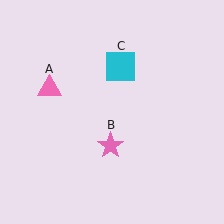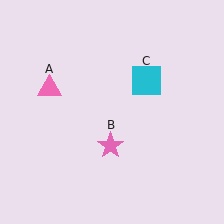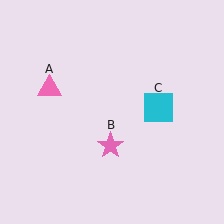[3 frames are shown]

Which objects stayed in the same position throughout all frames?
Pink triangle (object A) and pink star (object B) remained stationary.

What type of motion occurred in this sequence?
The cyan square (object C) rotated clockwise around the center of the scene.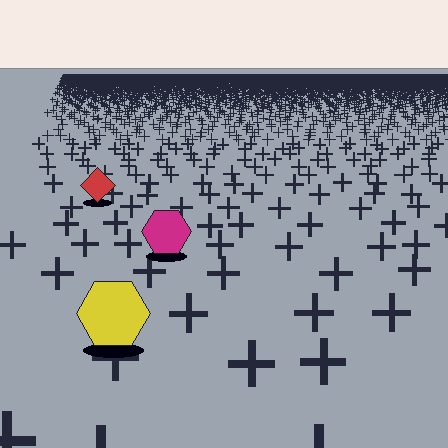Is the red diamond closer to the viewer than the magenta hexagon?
No. The magenta hexagon is closer — you can tell from the texture gradient: the ground texture is coarser near it.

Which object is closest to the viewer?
The yellow hexagon is closest. The texture marks near it are larger and more spread out.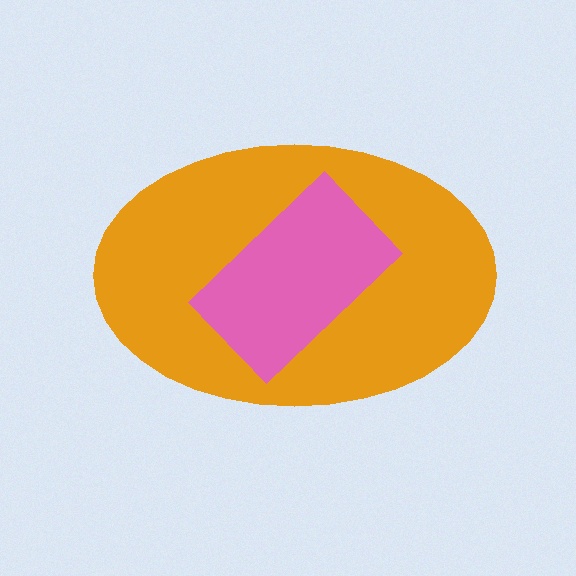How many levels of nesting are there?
2.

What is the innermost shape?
The pink rectangle.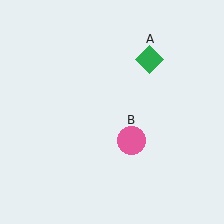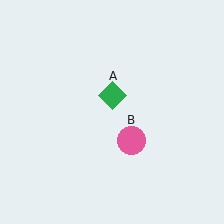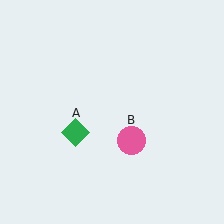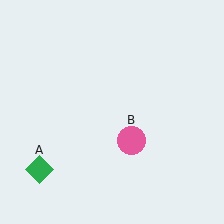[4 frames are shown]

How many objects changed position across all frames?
1 object changed position: green diamond (object A).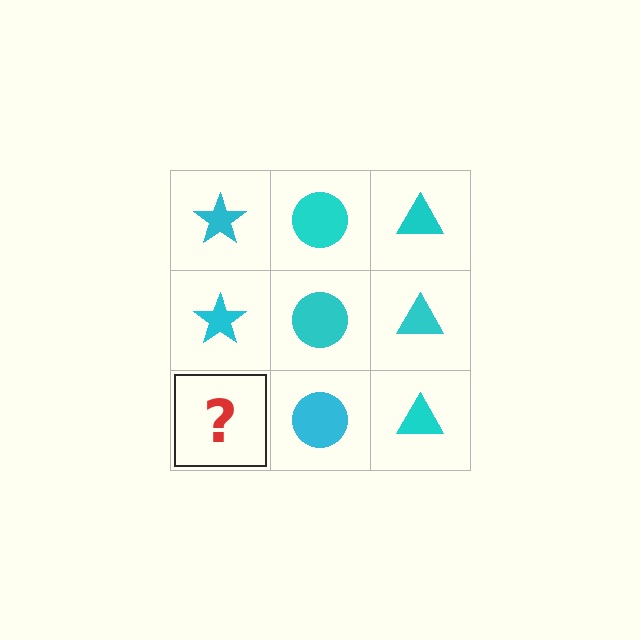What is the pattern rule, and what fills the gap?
The rule is that each column has a consistent shape. The gap should be filled with a cyan star.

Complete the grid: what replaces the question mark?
The question mark should be replaced with a cyan star.